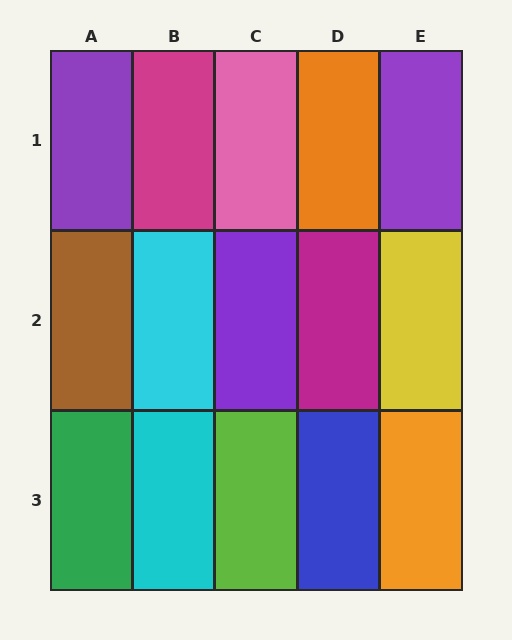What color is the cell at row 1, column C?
Pink.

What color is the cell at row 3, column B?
Cyan.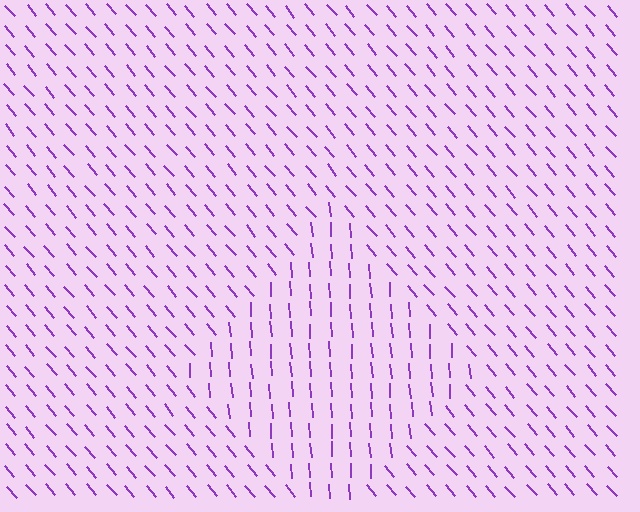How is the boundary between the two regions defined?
The boundary is defined purely by a change in line orientation (approximately 36 degrees difference). All lines are the same color and thickness.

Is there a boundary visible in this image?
Yes, there is a texture boundary formed by a change in line orientation.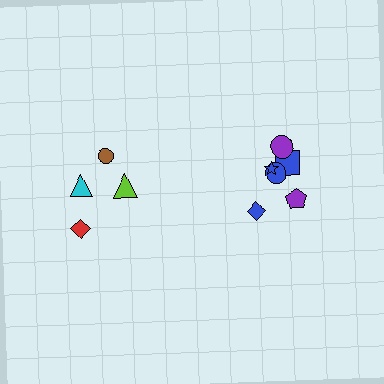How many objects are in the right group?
There are 6 objects.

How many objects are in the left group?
There are 4 objects.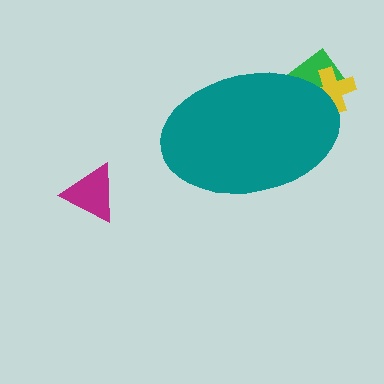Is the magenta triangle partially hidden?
No, the magenta triangle is fully visible.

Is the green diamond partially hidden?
Yes, the green diamond is partially hidden behind the teal ellipse.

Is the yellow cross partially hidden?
Yes, the yellow cross is partially hidden behind the teal ellipse.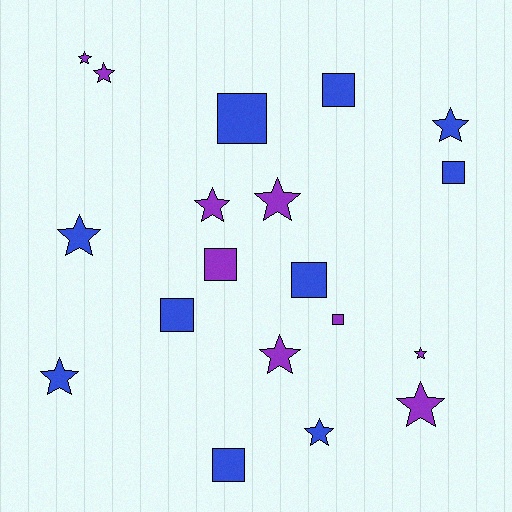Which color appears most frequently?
Blue, with 10 objects.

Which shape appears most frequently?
Star, with 11 objects.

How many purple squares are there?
There are 2 purple squares.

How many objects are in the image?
There are 19 objects.